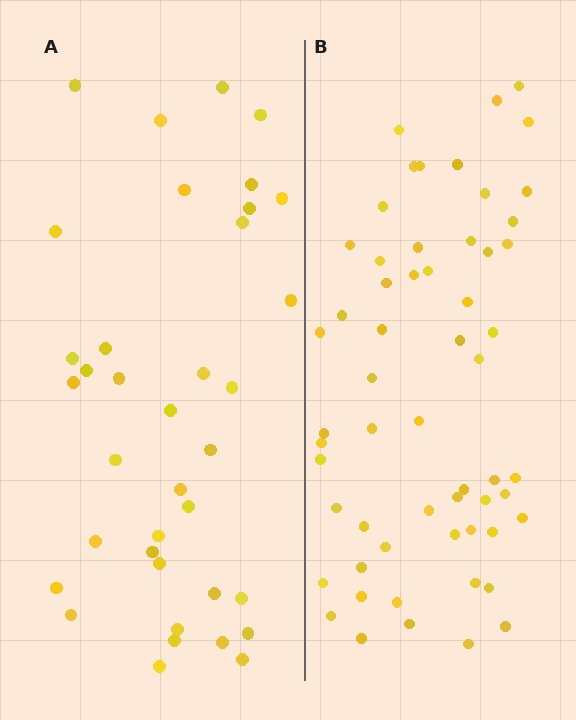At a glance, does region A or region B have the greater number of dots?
Region B (the right region) has more dots.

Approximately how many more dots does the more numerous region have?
Region B has approximately 20 more dots than region A.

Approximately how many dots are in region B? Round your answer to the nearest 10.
About 60 dots. (The exact count is 58, which rounds to 60.)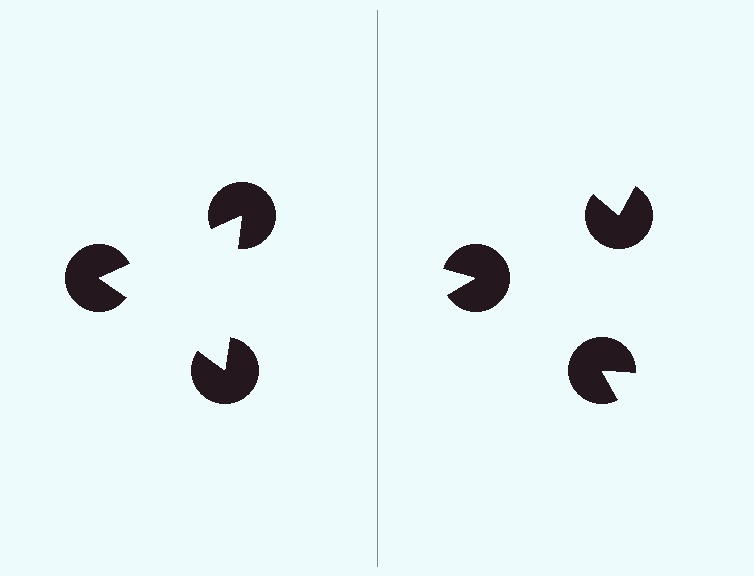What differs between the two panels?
The pac-man discs are positioned identically on both sides; only the wedge orientations differ. On the left they align to a triangle; on the right they are misaligned.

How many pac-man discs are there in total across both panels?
6 — 3 on each side.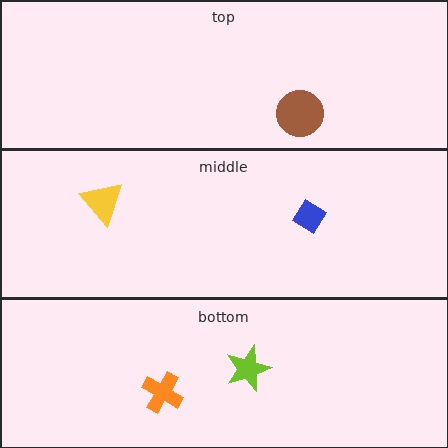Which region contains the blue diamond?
The middle region.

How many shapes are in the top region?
1.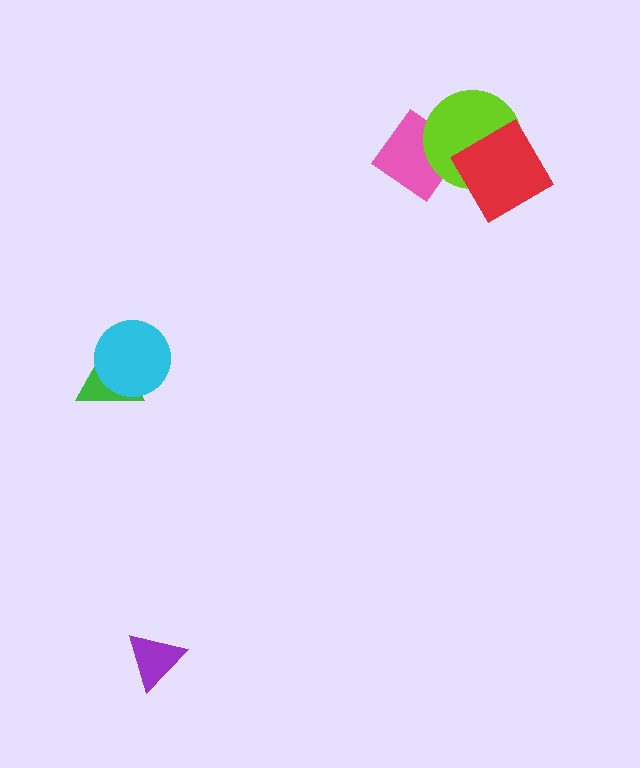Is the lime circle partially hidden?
Yes, it is partially covered by another shape.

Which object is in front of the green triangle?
The cyan circle is in front of the green triangle.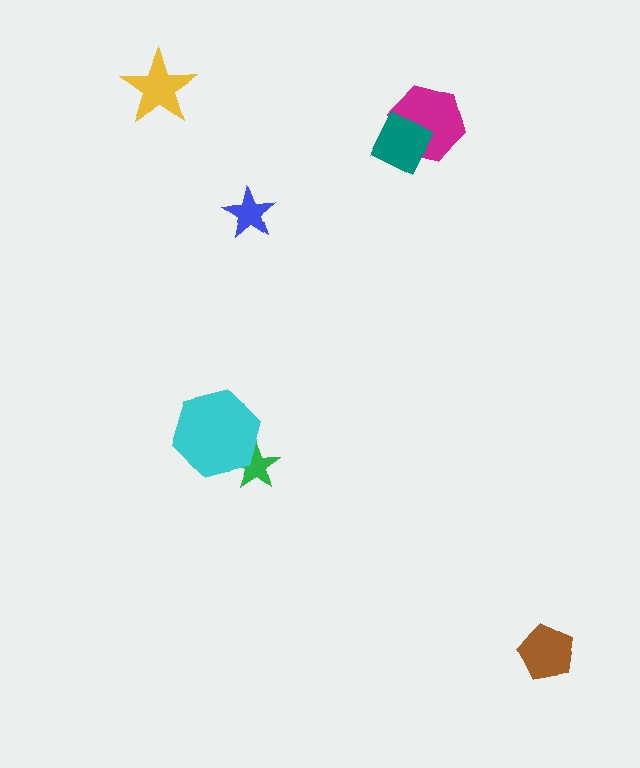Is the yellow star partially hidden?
No, no other shape covers it.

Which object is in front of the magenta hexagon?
The teal diamond is in front of the magenta hexagon.